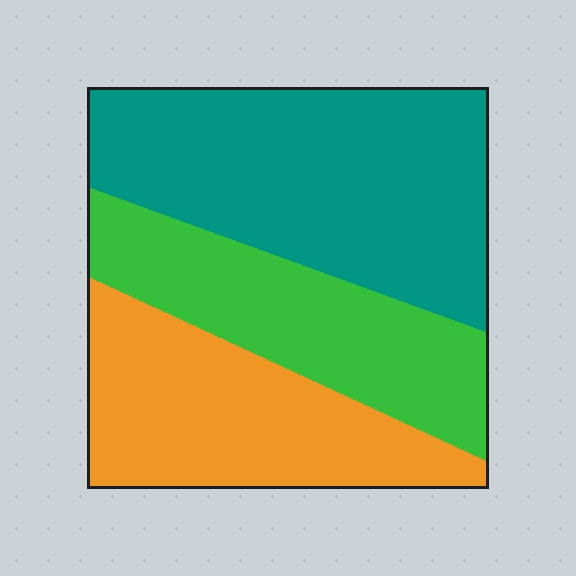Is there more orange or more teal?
Teal.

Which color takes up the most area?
Teal, at roughly 45%.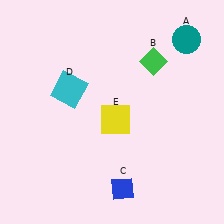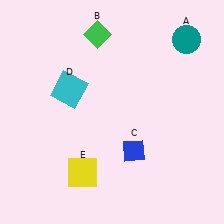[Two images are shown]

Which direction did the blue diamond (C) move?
The blue diamond (C) moved up.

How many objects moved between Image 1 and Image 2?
3 objects moved between the two images.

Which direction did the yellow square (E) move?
The yellow square (E) moved down.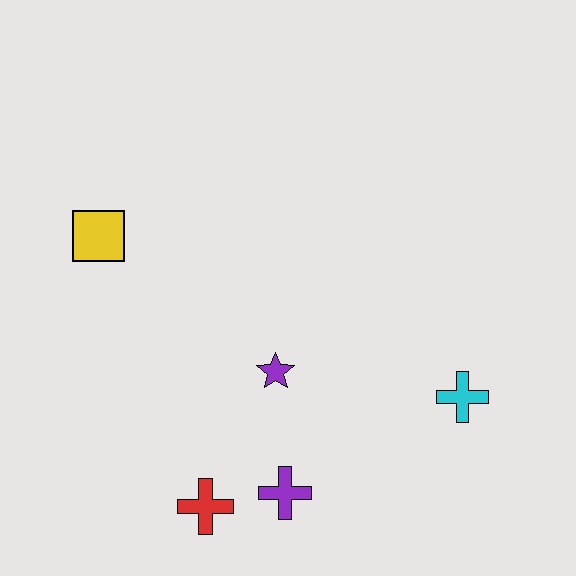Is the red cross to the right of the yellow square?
Yes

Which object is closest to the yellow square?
The purple star is closest to the yellow square.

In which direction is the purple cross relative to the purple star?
The purple cross is below the purple star.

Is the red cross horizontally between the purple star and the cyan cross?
No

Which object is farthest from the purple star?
The yellow square is farthest from the purple star.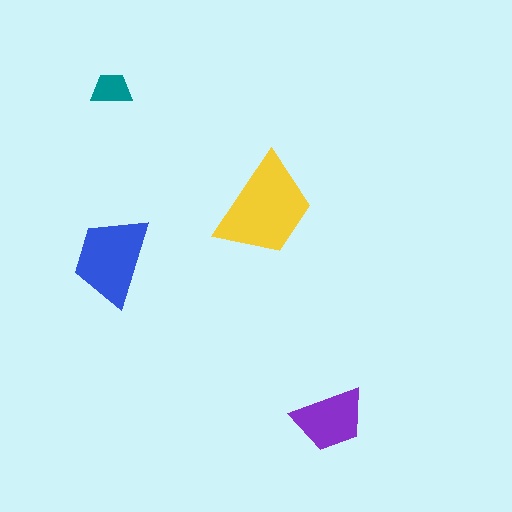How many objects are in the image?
There are 4 objects in the image.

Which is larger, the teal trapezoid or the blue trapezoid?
The blue one.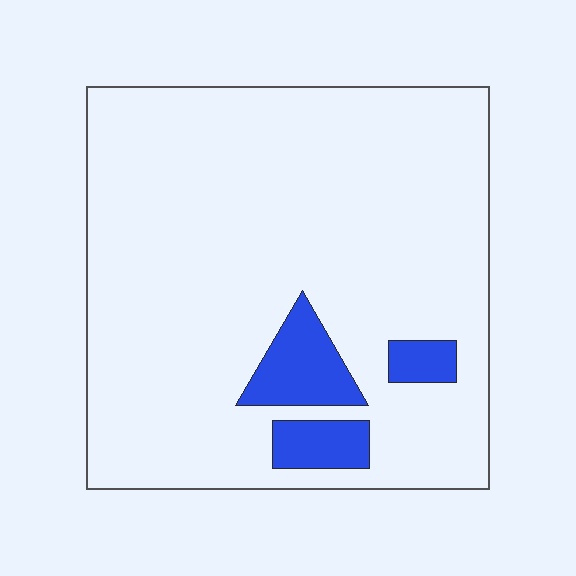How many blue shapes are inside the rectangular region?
3.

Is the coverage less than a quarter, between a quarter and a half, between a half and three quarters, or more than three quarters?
Less than a quarter.